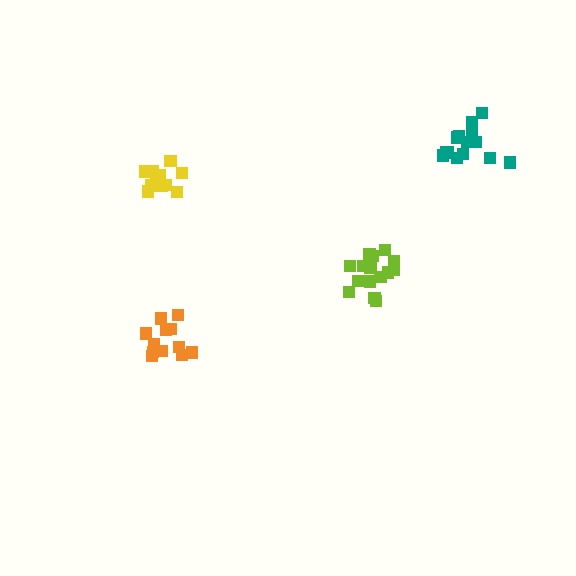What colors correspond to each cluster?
The clusters are colored: yellow, teal, orange, lime.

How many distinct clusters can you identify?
There are 4 distinct clusters.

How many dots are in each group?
Group 1: 11 dots, Group 2: 15 dots, Group 3: 12 dots, Group 4: 15 dots (53 total).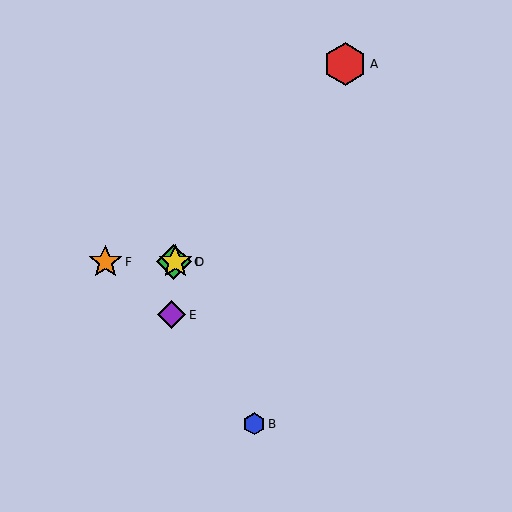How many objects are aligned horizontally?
3 objects (C, D, F) are aligned horizontally.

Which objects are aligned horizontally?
Objects C, D, F are aligned horizontally.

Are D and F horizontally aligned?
Yes, both are at y≈262.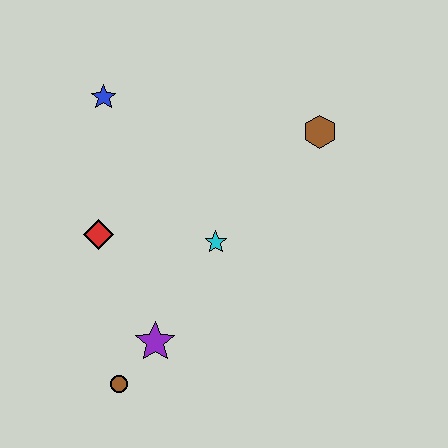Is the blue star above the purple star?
Yes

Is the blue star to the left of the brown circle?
Yes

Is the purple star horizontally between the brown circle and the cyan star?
Yes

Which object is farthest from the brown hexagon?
The brown circle is farthest from the brown hexagon.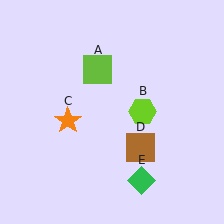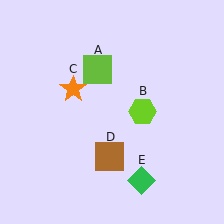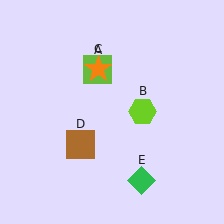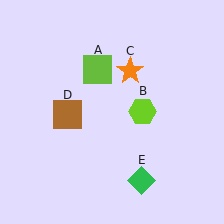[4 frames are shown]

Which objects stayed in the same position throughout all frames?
Lime square (object A) and lime hexagon (object B) and green diamond (object E) remained stationary.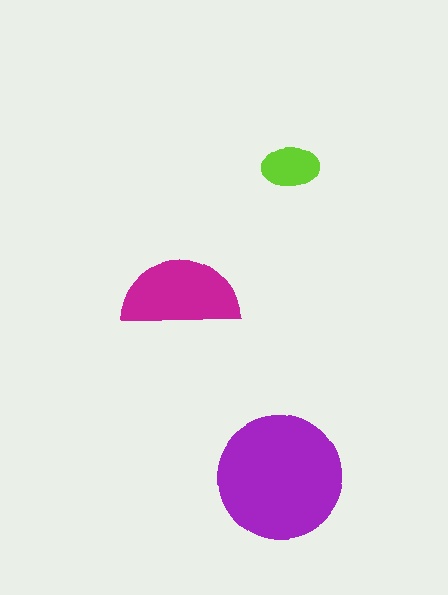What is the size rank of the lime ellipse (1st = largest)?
3rd.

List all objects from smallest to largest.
The lime ellipse, the magenta semicircle, the purple circle.